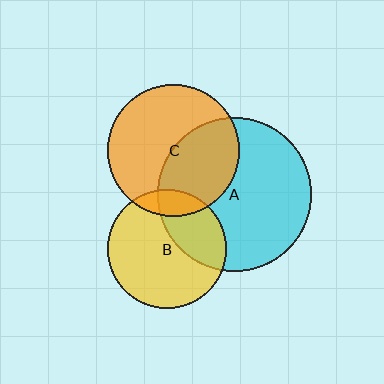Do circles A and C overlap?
Yes.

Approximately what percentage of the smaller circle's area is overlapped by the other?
Approximately 45%.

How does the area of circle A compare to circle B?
Approximately 1.7 times.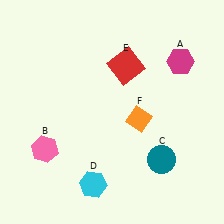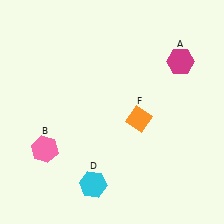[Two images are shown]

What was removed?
The teal circle (C), the red square (E) were removed in Image 2.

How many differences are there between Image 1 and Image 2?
There are 2 differences between the two images.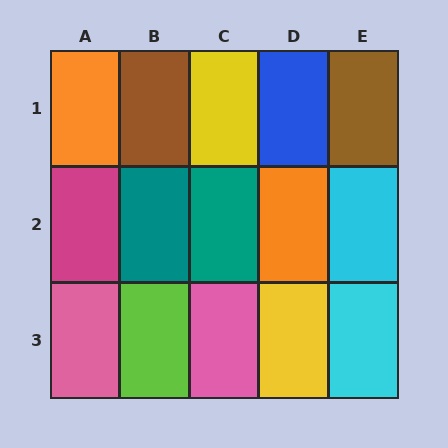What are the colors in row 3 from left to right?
Pink, lime, pink, yellow, cyan.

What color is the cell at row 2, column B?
Teal.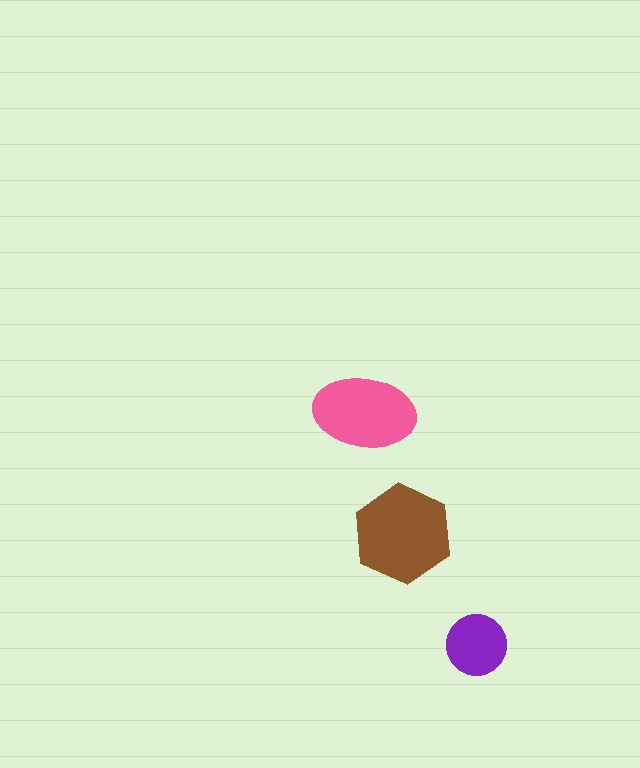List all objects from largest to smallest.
The brown hexagon, the pink ellipse, the purple circle.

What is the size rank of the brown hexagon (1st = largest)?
1st.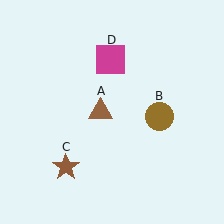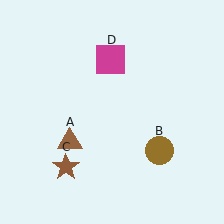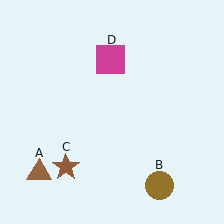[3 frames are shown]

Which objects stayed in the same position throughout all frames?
Brown star (object C) and magenta square (object D) remained stationary.